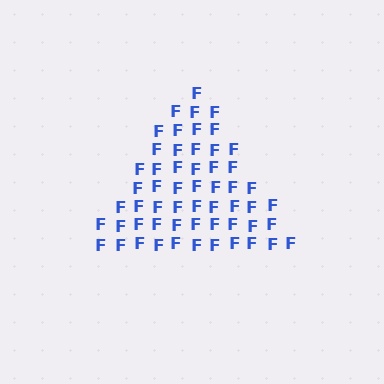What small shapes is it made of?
It is made of small letter F's.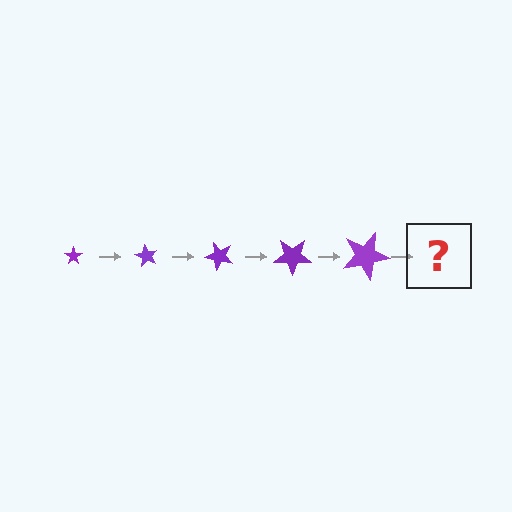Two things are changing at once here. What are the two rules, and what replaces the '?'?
The two rules are that the star grows larger each step and it rotates 60 degrees each step. The '?' should be a star, larger than the previous one and rotated 300 degrees from the start.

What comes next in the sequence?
The next element should be a star, larger than the previous one and rotated 300 degrees from the start.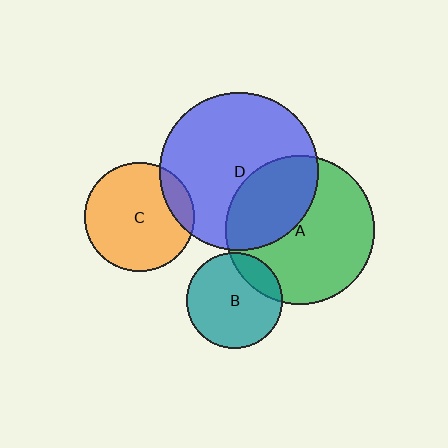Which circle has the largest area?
Circle D (blue).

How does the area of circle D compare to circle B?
Approximately 2.7 times.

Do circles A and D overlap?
Yes.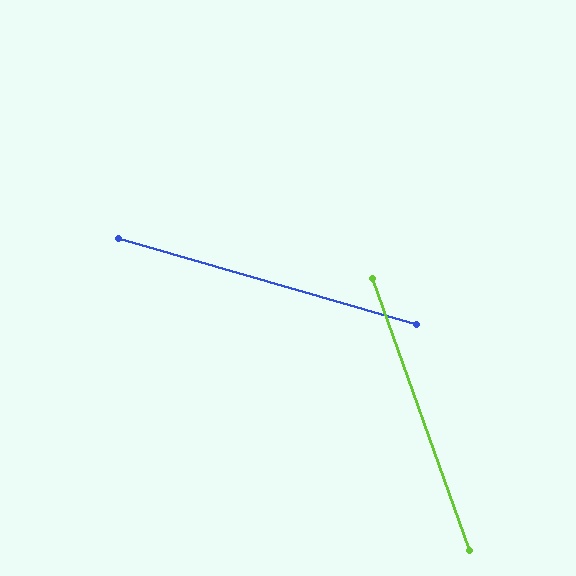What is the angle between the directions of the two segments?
Approximately 54 degrees.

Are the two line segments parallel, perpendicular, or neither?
Neither parallel nor perpendicular — they differ by about 54°.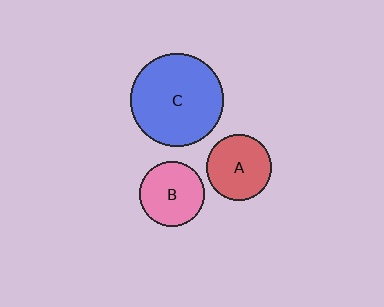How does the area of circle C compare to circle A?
Approximately 2.0 times.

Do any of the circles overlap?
No, none of the circles overlap.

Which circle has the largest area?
Circle C (blue).